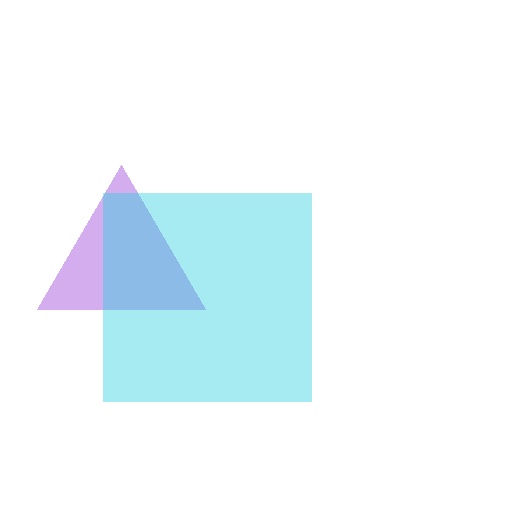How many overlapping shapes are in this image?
There are 2 overlapping shapes in the image.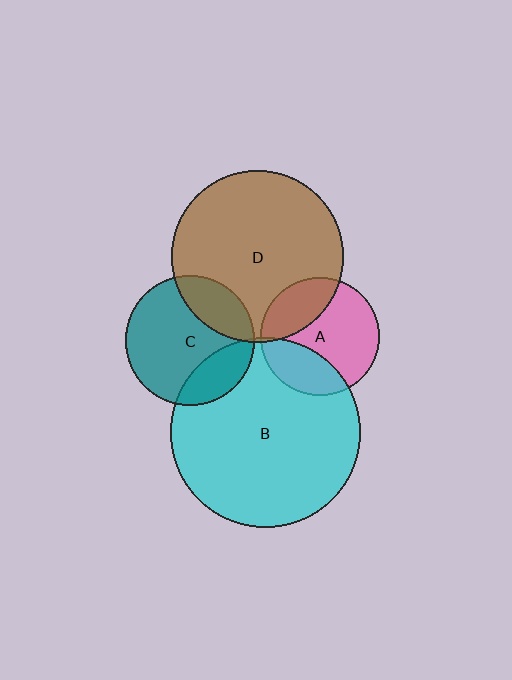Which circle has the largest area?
Circle B (cyan).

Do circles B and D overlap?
Yes.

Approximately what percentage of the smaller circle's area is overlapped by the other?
Approximately 5%.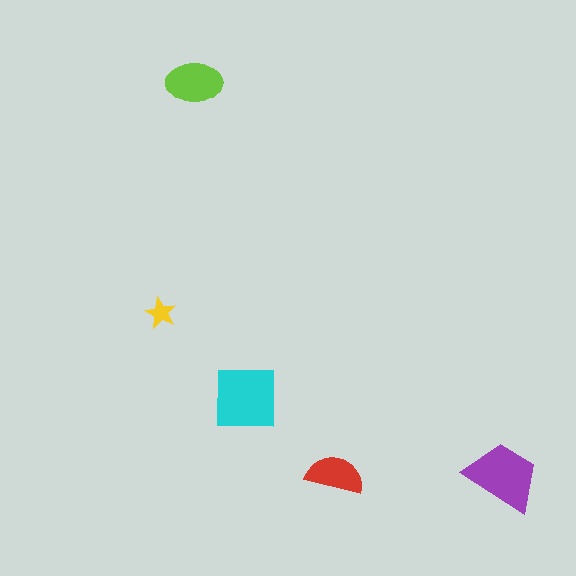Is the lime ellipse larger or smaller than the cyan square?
Smaller.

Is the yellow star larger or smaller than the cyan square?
Smaller.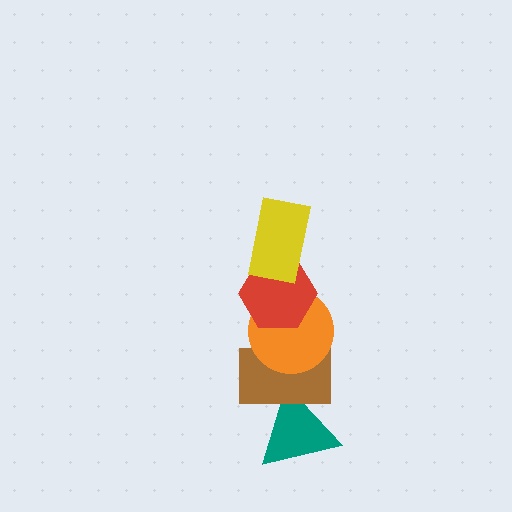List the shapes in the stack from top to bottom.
From top to bottom: the yellow rectangle, the red hexagon, the orange circle, the brown rectangle, the teal triangle.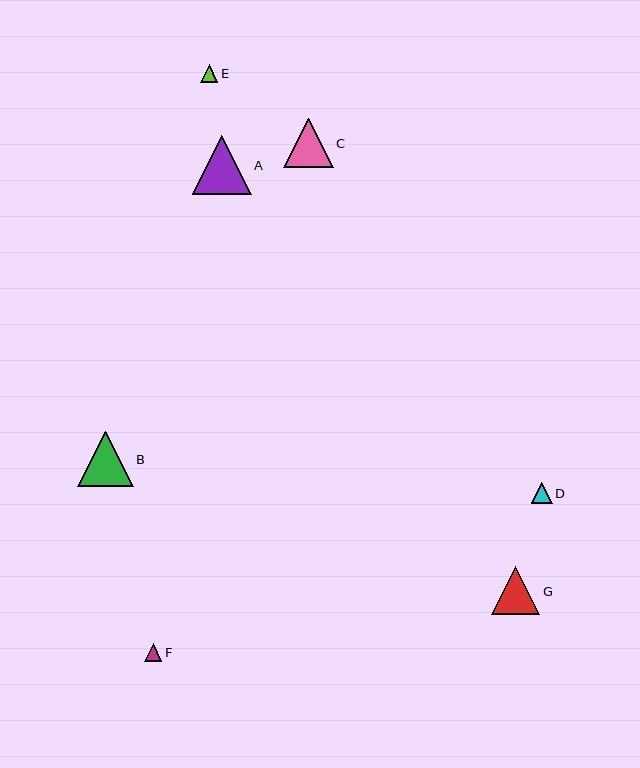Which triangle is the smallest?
Triangle E is the smallest with a size of approximately 17 pixels.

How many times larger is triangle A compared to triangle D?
Triangle A is approximately 2.8 times the size of triangle D.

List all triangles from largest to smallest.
From largest to smallest: A, B, C, G, D, F, E.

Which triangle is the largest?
Triangle A is the largest with a size of approximately 59 pixels.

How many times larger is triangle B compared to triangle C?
Triangle B is approximately 1.1 times the size of triangle C.